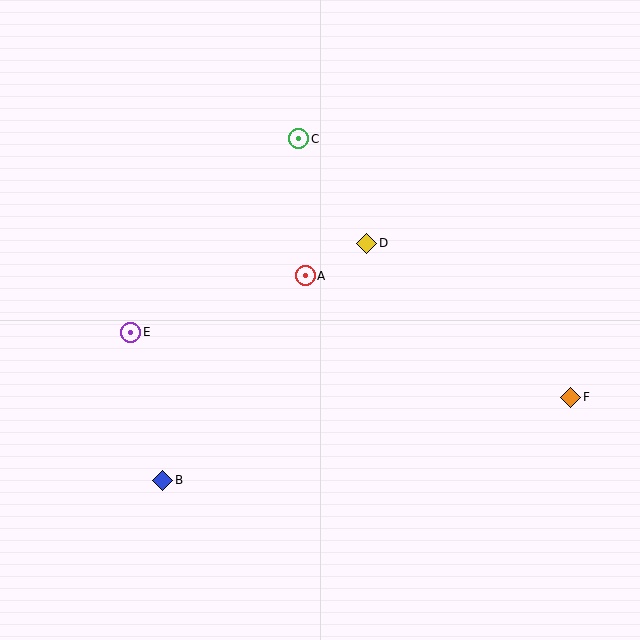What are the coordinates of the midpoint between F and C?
The midpoint between F and C is at (435, 268).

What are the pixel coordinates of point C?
Point C is at (299, 139).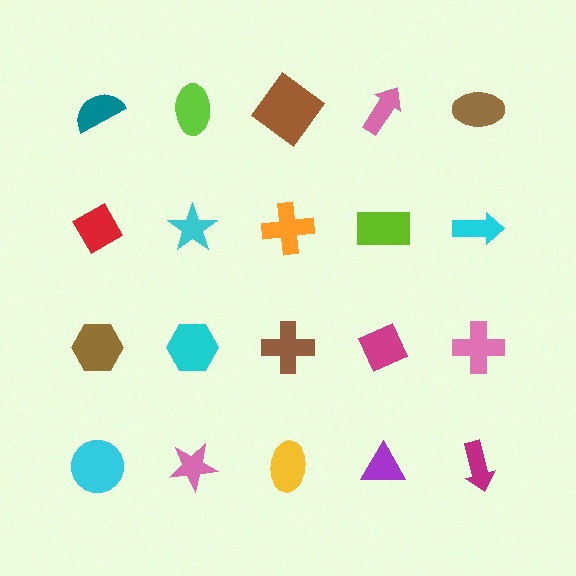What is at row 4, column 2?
A pink star.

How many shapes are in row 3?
5 shapes.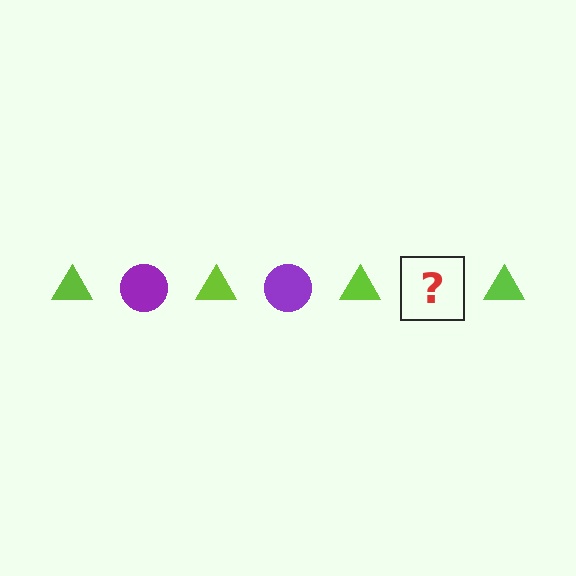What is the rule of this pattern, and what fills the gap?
The rule is that the pattern alternates between lime triangle and purple circle. The gap should be filled with a purple circle.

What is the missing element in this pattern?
The missing element is a purple circle.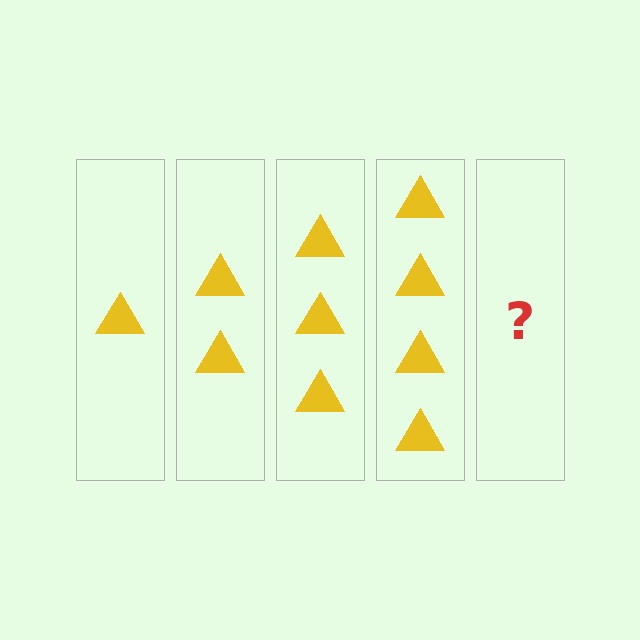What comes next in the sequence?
The next element should be 5 triangles.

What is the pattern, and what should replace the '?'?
The pattern is that each step adds one more triangle. The '?' should be 5 triangles.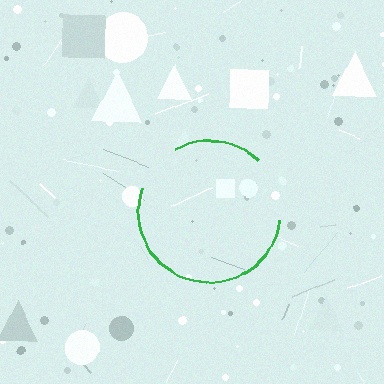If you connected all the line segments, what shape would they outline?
They would outline a circle.